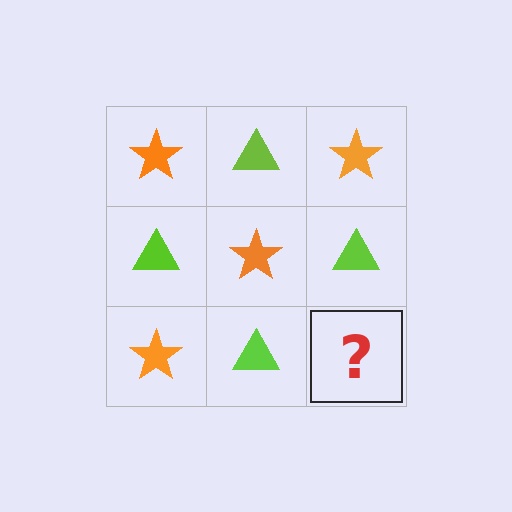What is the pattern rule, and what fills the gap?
The rule is that it alternates orange star and lime triangle in a checkerboard pattern. The gap should be filled with an orange star.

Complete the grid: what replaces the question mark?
The question mark should be replaced with an orange star.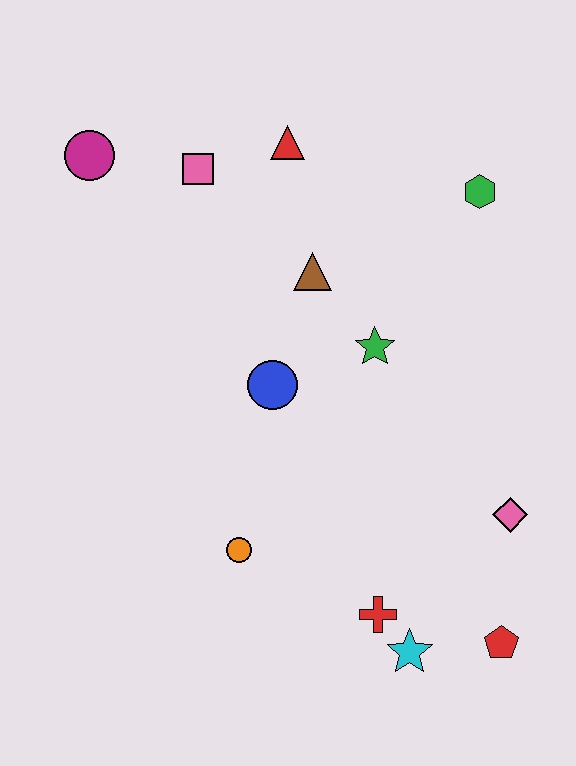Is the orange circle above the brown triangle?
No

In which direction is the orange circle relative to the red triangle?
The orange circle is below the red triangle.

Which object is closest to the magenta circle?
The pink square is closest to the magenta circle.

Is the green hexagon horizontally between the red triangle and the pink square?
No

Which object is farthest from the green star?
The magenta circle is farthest from the green star.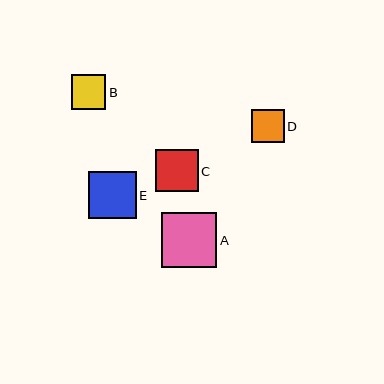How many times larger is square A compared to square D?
Square A is approximately 1.7 times the size of square D.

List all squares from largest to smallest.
From largest to smallest: A, E, C, B, D.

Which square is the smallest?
Square D is the smallest with a size of approximately 33 pixels.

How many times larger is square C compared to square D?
Square C is approximately 1.3 times the size of square D.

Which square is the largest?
Square A is the largest with a size of approximately 55 pixels.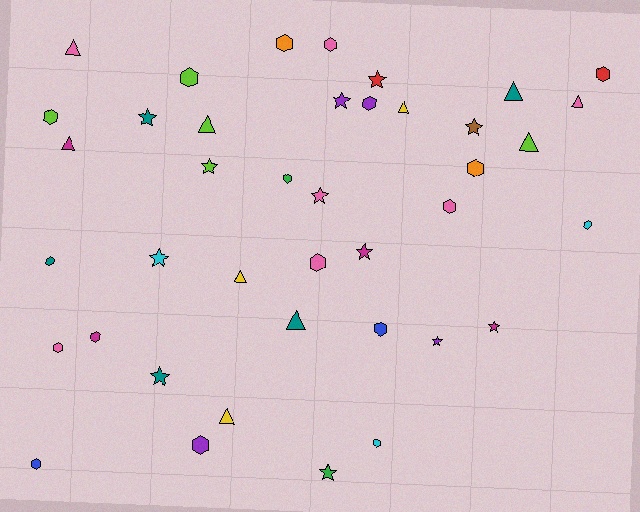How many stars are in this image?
There are 12 stars.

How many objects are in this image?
There are 40 objects.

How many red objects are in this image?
There are 2 red objects.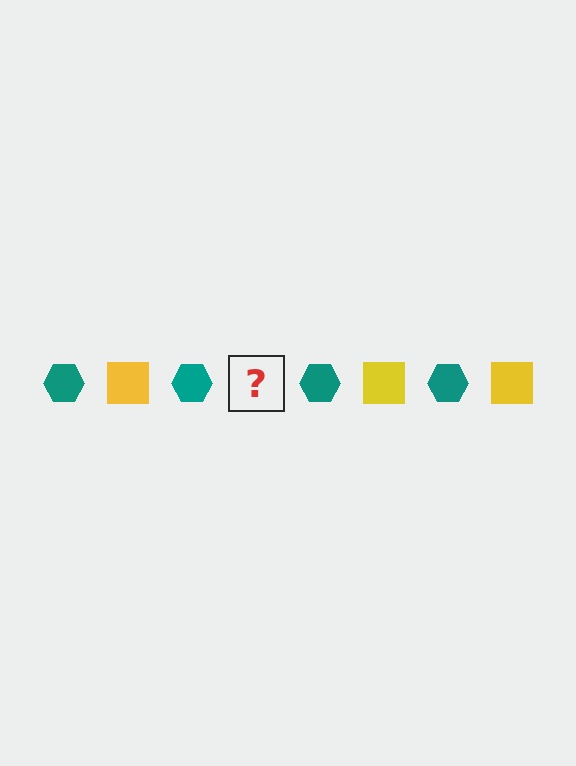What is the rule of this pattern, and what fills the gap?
The rule is that the pattern alternates between teal hexagon and yellow square. The gap should be filled with a yellow square.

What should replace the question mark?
The question mark should be replaced with a yellow square.